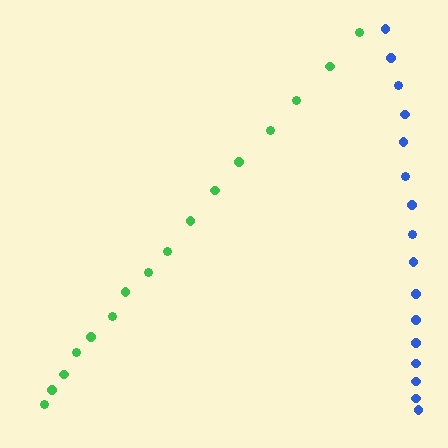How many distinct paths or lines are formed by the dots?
There are 2 distinct paths.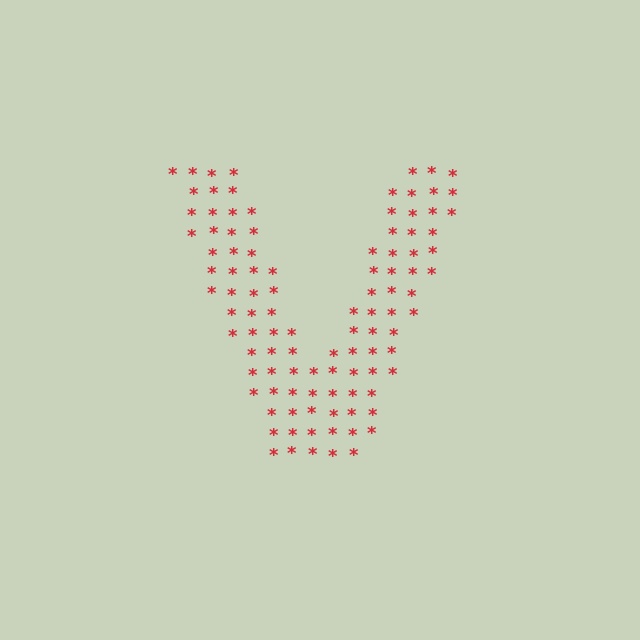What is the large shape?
The large shape is the letter V.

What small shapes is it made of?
It is made of small asterisks.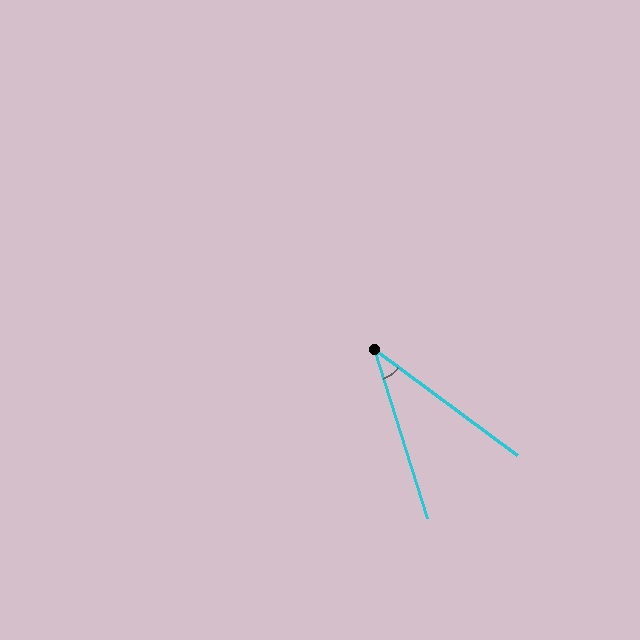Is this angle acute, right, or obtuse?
It is acute.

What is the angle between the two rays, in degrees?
Approximately 36 degrees.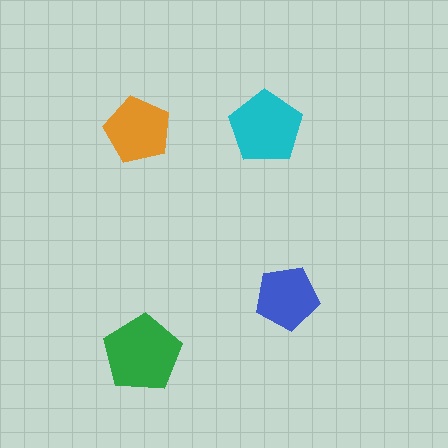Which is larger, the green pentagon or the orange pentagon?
The green one.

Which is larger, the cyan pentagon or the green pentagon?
The green one.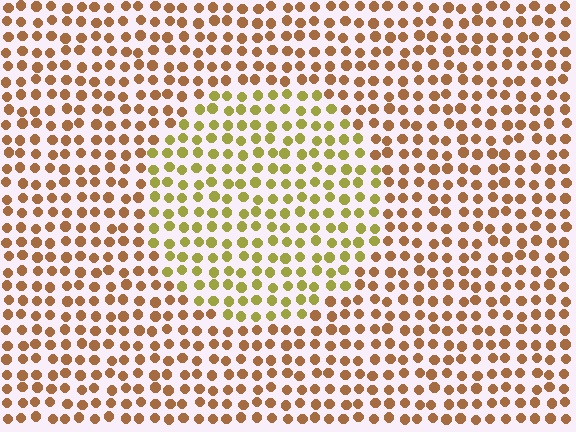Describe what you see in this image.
The image is filled with small brown elements in a uniform arrangement. A circle-shaped region is visible where the elements are tinted to a slightly different hue, forming a subtle color boundary.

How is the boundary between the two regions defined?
The boundary is defined purely by a slight shift in hue (about 39 degrees). Spacing, size, and orientation are identical on both sides.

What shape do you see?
I see a circle.